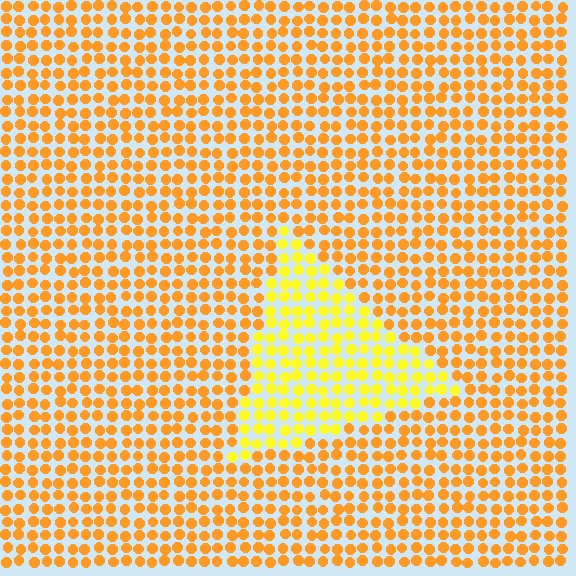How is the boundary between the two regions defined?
The boundary is defined purely by a slight shift in hue (about 27 degrees). Spacing, size, and orientation are identical on both sides.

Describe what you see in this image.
The image is filled with small orange elements in a uniform arrangement. A triangle-shaped region is visible where the elements are tinted to a slightly different hue, forming a subtle color boundary.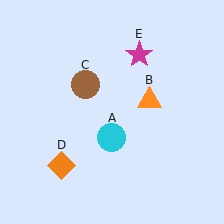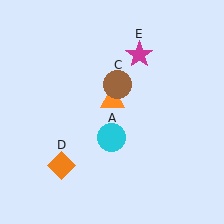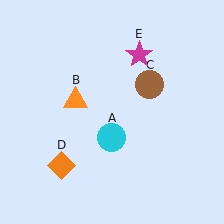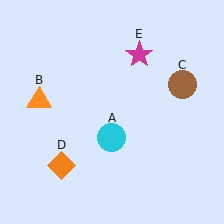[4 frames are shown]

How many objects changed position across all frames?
2 objects changed position: orange triangle (object B), brown circle (object C).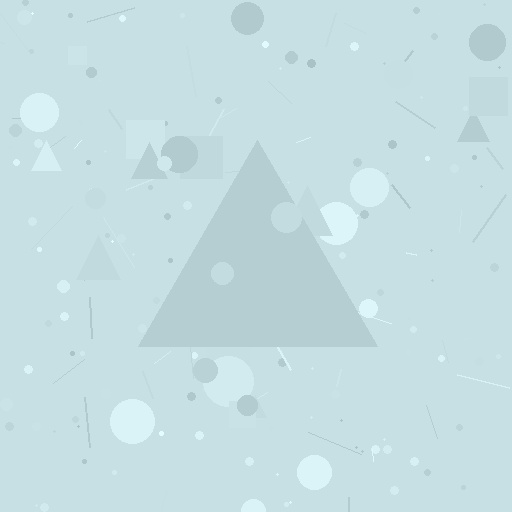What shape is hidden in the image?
A triangle is hidden in the image.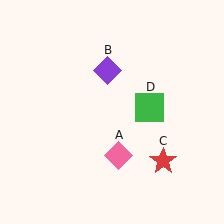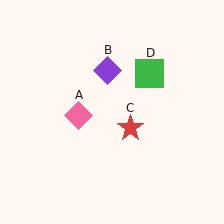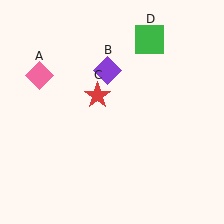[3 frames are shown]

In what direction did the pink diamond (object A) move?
The pink diamond (object A) moved up and to the left.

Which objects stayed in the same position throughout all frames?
Purple diamond (object B) remained stationary.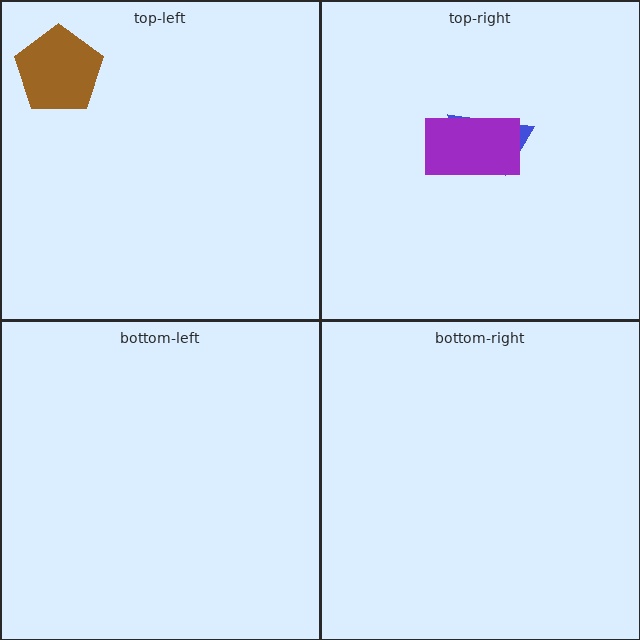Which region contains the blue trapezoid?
The top-right region.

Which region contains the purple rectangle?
The top-right region.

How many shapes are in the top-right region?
2.